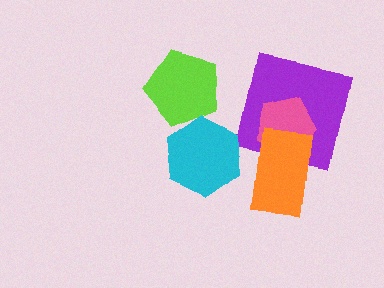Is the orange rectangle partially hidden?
No, no other shape covers it.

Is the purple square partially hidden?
Yes, it is partially covered by another shape.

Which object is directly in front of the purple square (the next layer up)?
The pink pentagon is directly in front of the purple square.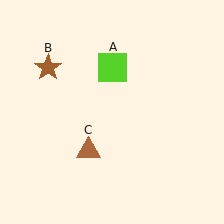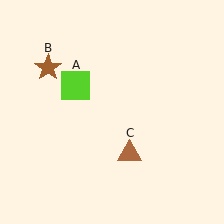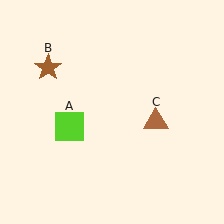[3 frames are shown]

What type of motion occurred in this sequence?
The lime square (object A), brown triangle (object C) rotated counterclockwise around the center of the scene.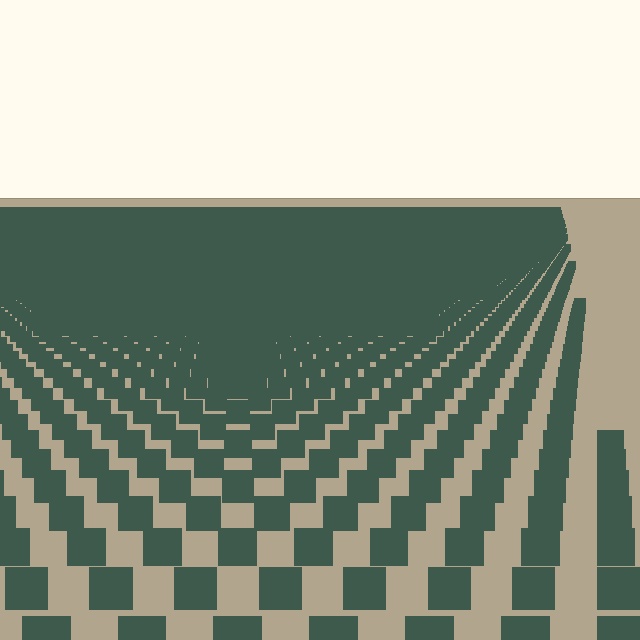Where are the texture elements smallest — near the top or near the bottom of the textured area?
Near the top.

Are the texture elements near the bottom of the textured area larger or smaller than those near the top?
Larger. Near the bottom, elements are closer to the viewer and appear at a bigger on-screen size.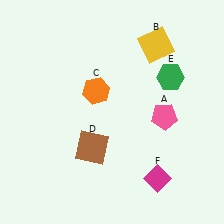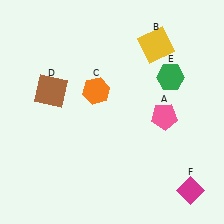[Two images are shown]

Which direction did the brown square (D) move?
The brown square (D) moved up.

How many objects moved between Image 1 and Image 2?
2 objects moved between the two images.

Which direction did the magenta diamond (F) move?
The magenta diamond (F) moved right.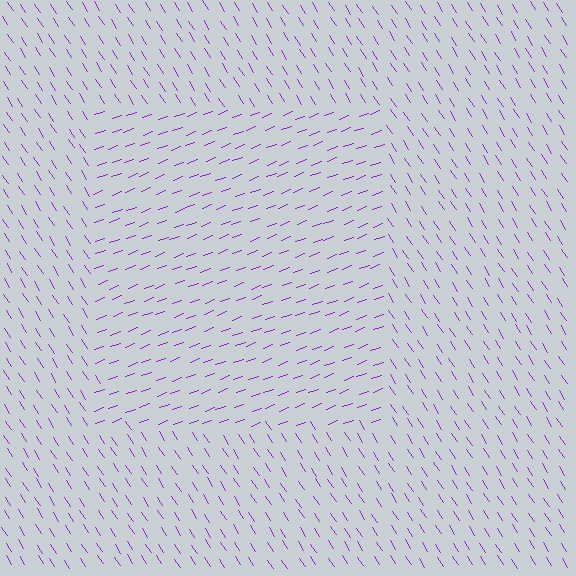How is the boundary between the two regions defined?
The boundary is defined purely by a change in line orientation (approximately 77 degrees difference). All lines are the same color and thickness.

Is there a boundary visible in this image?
Yes, there is a texture boundary formed by a change in line orientation.